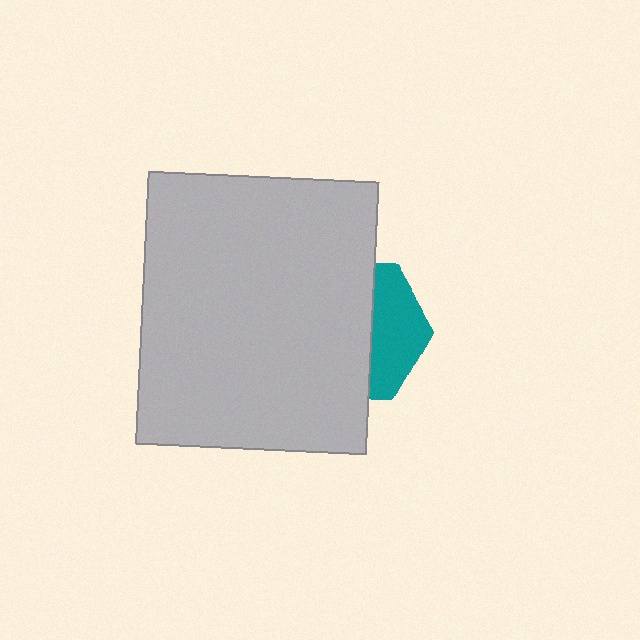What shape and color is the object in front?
The object in front is a light gray rectangle.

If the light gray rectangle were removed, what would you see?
You would see the complete teal hexagon.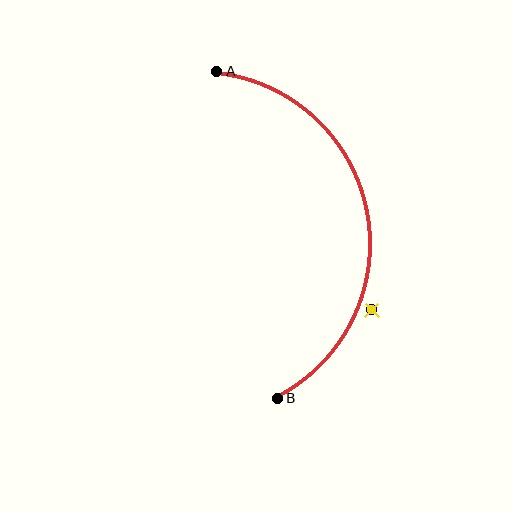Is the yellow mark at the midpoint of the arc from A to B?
No — the yellow mark does not lie on the arc at all. It sits slightly outside the curve.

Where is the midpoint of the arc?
The arc midpoint is the point on the curve farthest from the straight line joining A and B. It sits to the right of that line.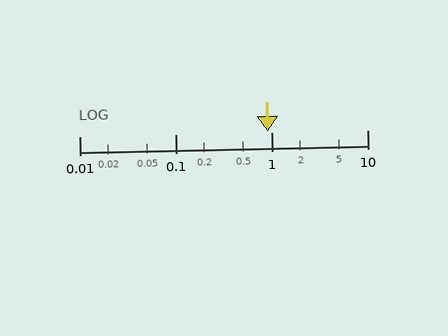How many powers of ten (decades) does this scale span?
The scale spans 3 decades, from 0.01 to 10.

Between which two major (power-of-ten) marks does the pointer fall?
The pointer is between 0.1 and 1.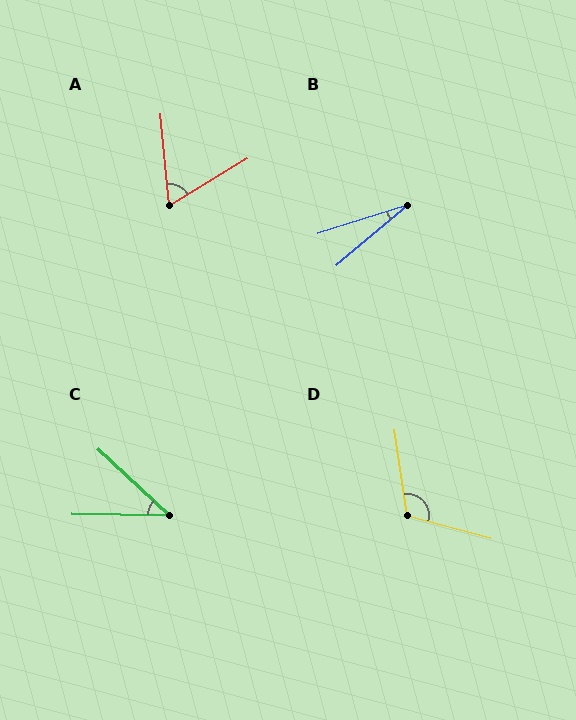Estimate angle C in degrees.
Approximately 42 degrees.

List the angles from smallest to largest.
B (22°), C (42°), A (64°), D (113°).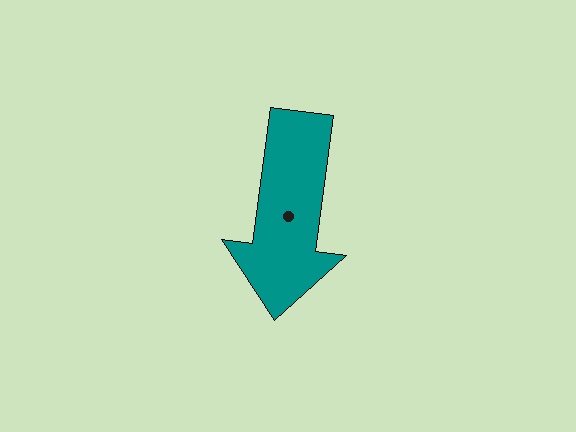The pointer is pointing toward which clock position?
Roughly 6 o'clock.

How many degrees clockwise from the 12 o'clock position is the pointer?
Approximately 188 degrees.